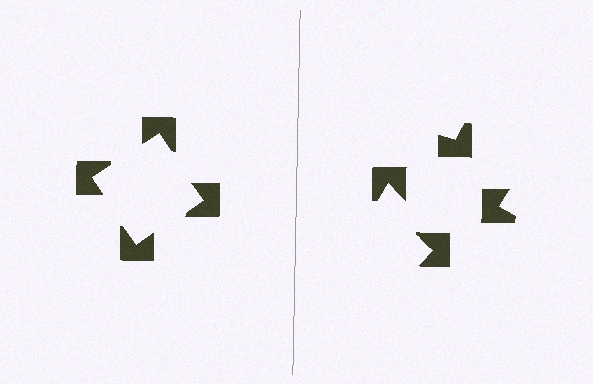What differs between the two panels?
The notched squares are positioned identically on both sides; only the wedge orientations differ. On the left they align to a square; on the right they are misaligned.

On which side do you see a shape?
An illusory square appears on the left side. On the right side the wedge cuts are rotated, so no coherent shape forms.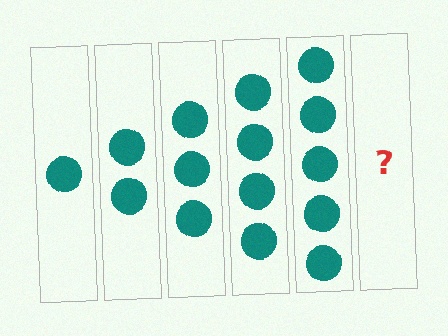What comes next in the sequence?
The next element should be 6 circles.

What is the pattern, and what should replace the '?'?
The pattern is that each step adds one more circle. The '?' should be 6 circles.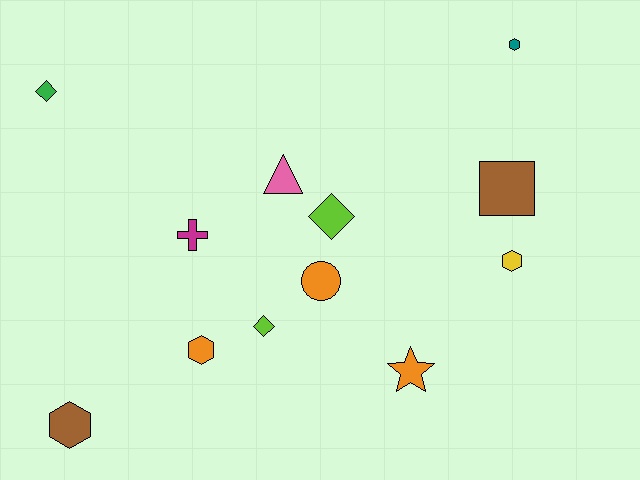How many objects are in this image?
There are 12 objects.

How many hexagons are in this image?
There are 4 hexagons.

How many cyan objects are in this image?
There are no cyan objects.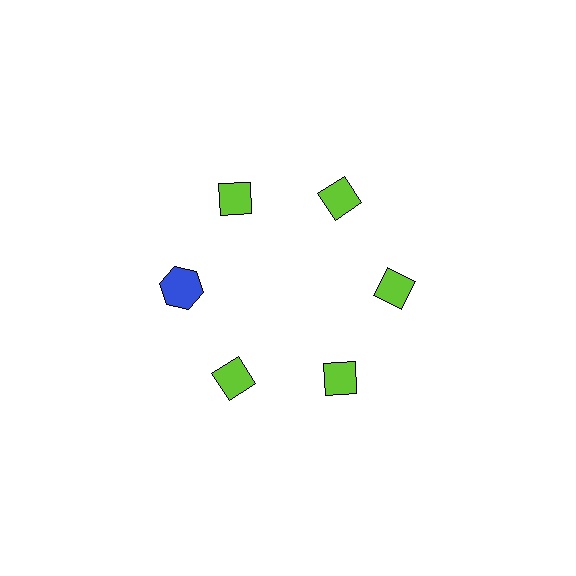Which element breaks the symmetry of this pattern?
The blue hexagon at roughly the 9 o'clock position breaks the symmetry. All other shapes are lime diamonds.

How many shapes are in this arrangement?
There are 6 shapes arranged in a ring pattern.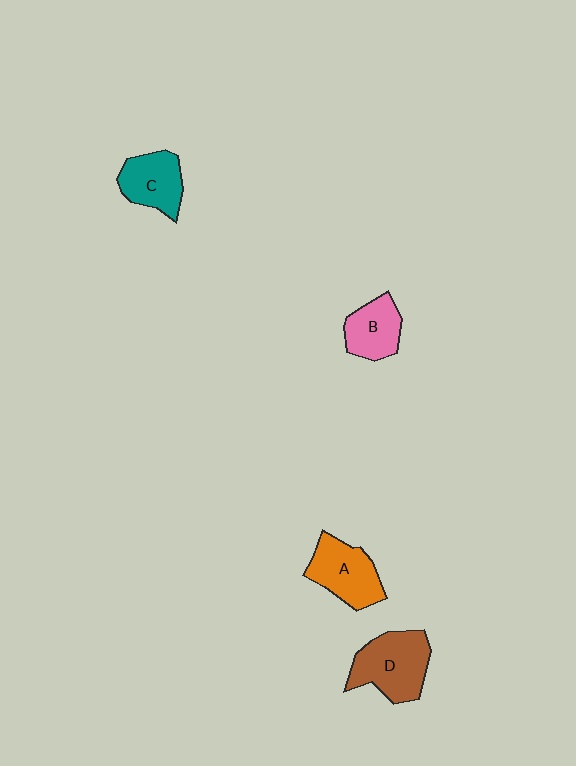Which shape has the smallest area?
Shape B (pink).